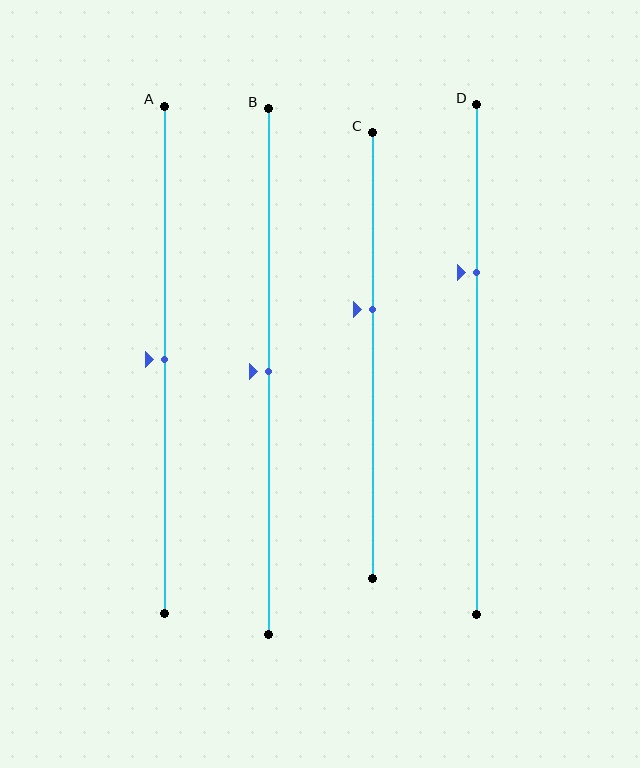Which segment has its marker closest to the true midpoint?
Segment A has its marker closest to the true midpoint.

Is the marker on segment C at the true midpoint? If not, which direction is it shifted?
No, the marker on segment C is shifted upward by about 10% of the segment length.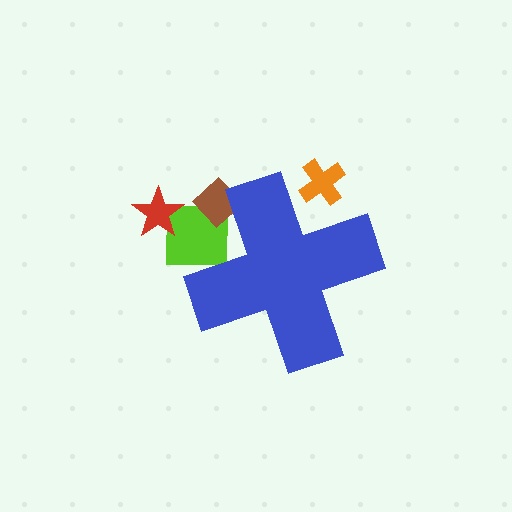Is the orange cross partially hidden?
Yes, the orange cross is partially hidden behind the blue cross.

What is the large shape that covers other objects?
A blue cross.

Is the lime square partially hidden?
Yes, the lime square is partially hidden behind the blue cross.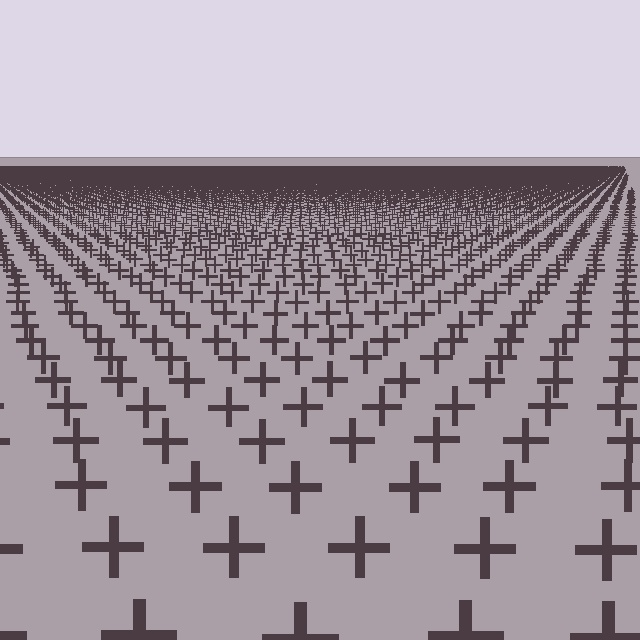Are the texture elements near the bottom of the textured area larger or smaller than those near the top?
Larger. Near the bottom, elements are closer to the viewer and appear at a bigger on-screen size.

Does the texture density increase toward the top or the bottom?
Density increases toward the top.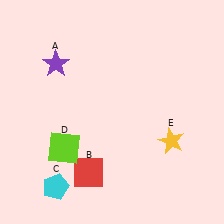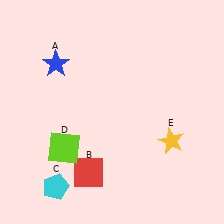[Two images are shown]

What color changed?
The star (A) changed from purple in Image 1 to blue in Image 2.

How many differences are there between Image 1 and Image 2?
There is 1 difference between the two images.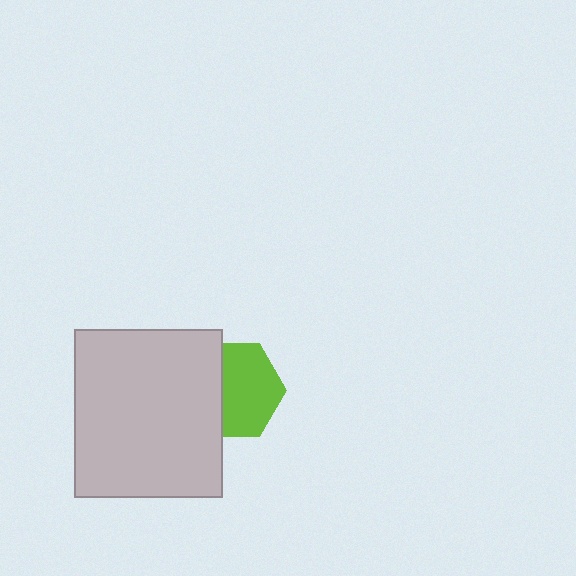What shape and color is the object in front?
The object in front is a light gray rectangle.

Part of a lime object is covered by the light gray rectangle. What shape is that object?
It is a hexagon.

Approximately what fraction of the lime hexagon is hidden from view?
Roughly 38% of the lime hexagon is hidden behind the light gray rectangle.